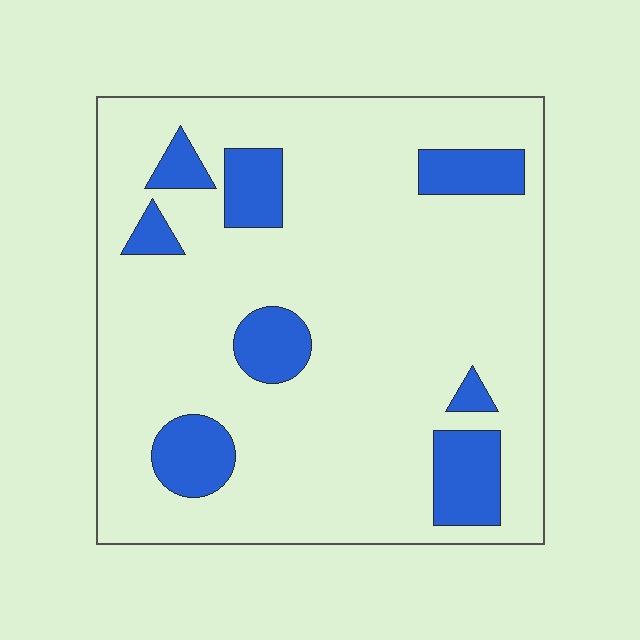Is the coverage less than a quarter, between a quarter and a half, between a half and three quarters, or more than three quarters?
Less than a quarter.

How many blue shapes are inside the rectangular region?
8.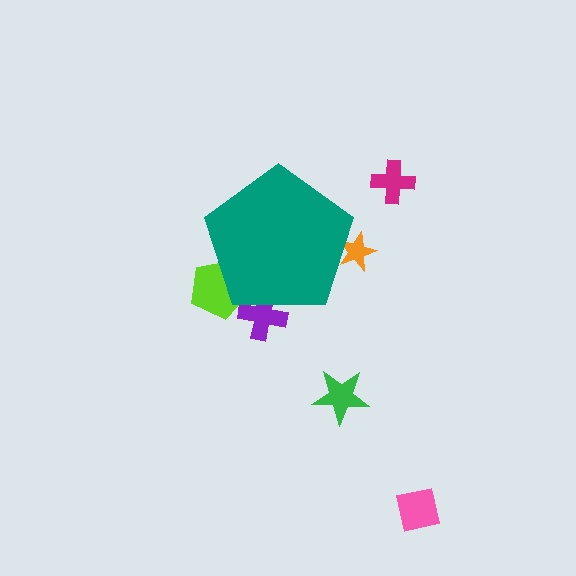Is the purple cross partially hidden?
Yes, the purple cross is partially hidden behind the teal pentagon.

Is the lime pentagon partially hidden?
Yes, the lime pentagon is partially hidden behind the teal pentagon.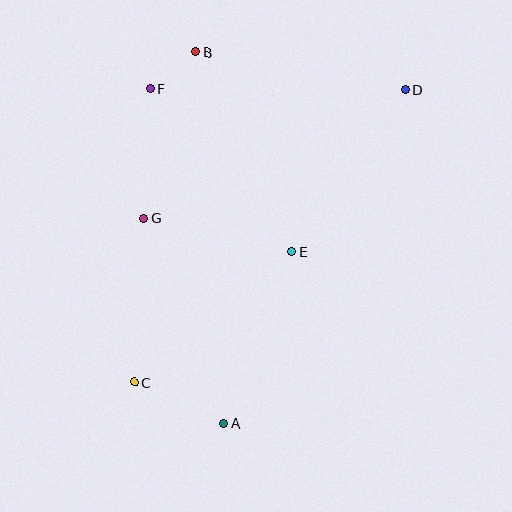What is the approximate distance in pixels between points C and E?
The distance between C and E is approximately 204 pixels.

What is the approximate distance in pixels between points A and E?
The distance between A and E is approximately 185 pixels.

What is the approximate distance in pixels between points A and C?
The distance between A and C is approximately 98 pixels.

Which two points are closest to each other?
Points B and F are closest to each other.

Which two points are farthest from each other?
Points C and D are farthest from each other.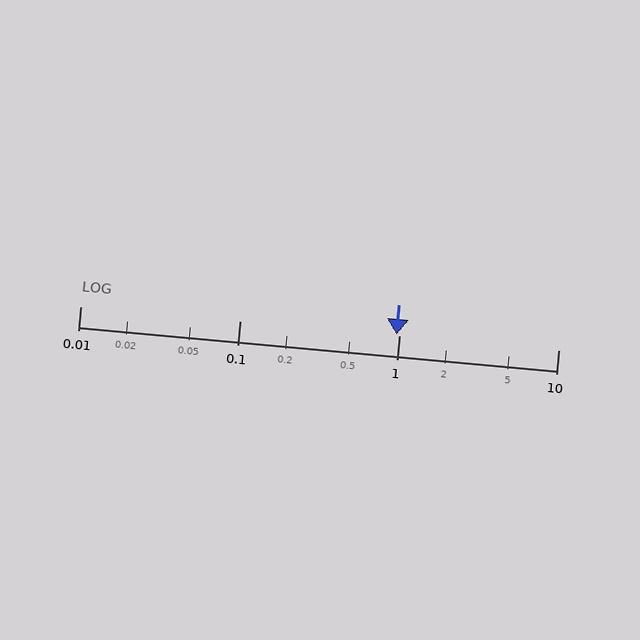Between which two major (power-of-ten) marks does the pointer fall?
The pointer is between 0.1 and 1.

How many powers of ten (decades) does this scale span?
The scale spans 3 decades, from 0.01 to 10.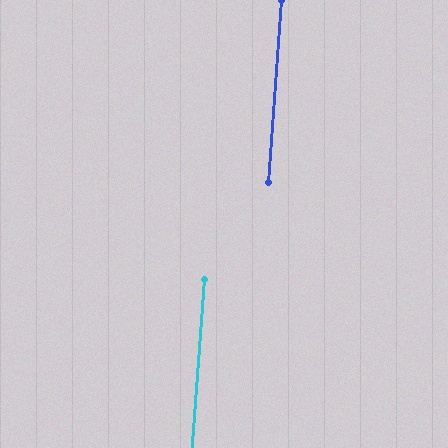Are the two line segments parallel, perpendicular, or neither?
Parallel — their directions differ by only 0.3°.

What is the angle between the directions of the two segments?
Approximately 0 degrees.